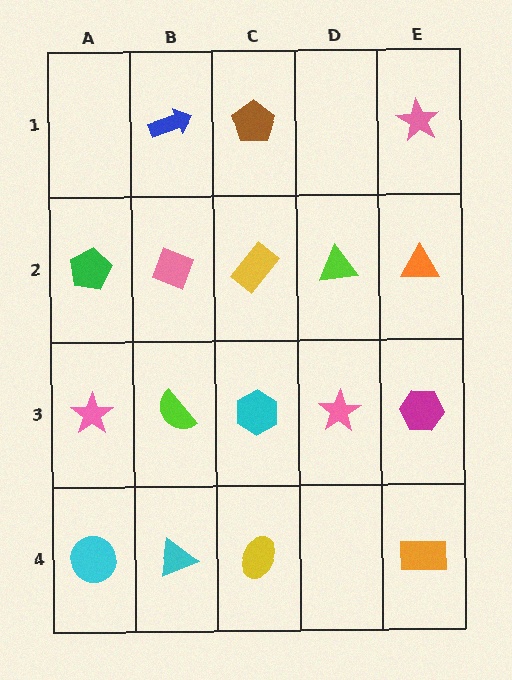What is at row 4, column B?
A cyan triangle.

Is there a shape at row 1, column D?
No, that cell is empty.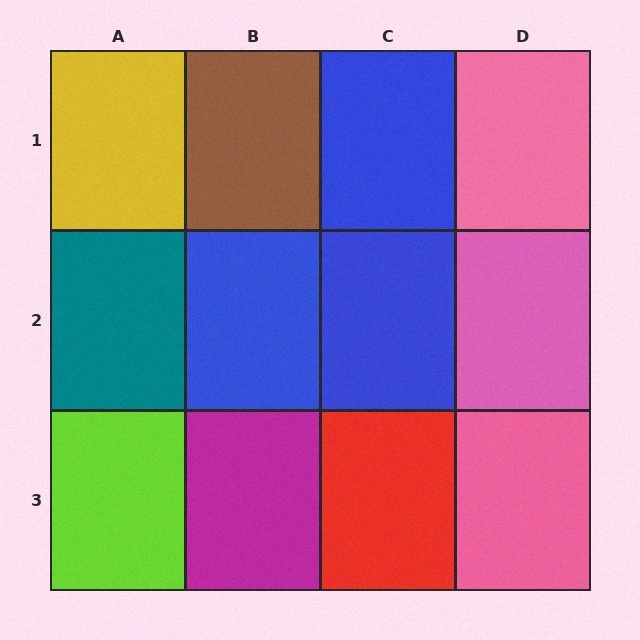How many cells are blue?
3 cells are blue.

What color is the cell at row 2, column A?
Teal.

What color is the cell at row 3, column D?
Pink.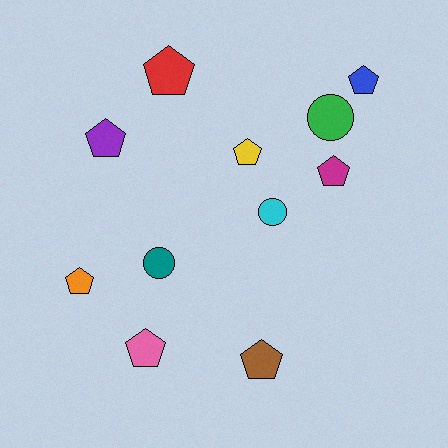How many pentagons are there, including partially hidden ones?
There are 8 pentagons.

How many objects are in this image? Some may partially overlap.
There are 11 objects.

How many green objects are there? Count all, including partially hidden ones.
There is 1 green object.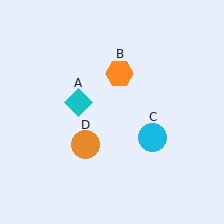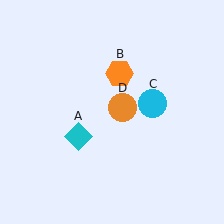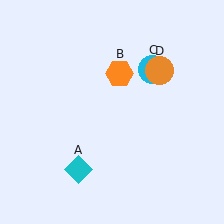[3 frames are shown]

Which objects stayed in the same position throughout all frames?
Orange hexagon (object B) remained stationary.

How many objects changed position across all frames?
3 objects changed position: cyan diamond (object A), cyan circle (object C), orange circle (object D).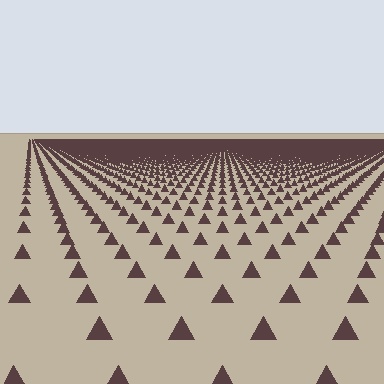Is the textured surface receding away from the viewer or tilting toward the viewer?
The surface is receding away from the viewer. Texture elements get smaller and denser toward the top.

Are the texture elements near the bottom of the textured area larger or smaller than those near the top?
Larger. Near the bottom, elements are closer to the viewer and appear at a bigger on-screen size.